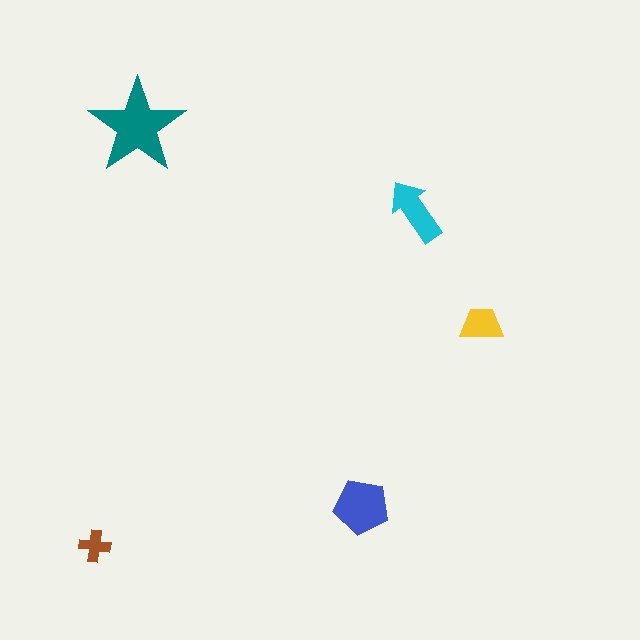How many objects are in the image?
There are 5 objects in the image.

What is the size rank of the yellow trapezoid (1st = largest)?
4th.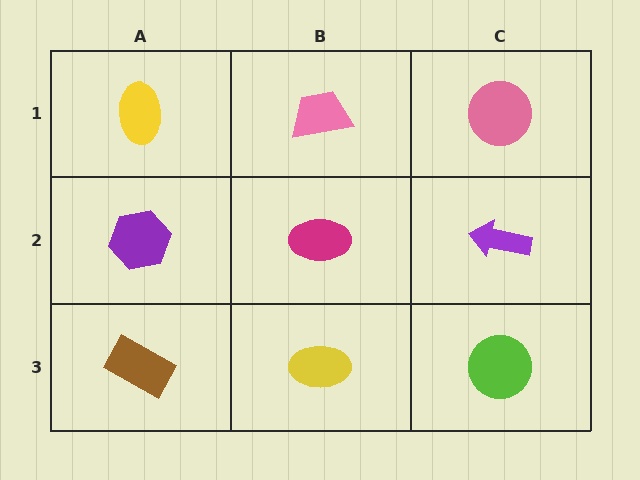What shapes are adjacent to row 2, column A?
A yellow ellipse (row 1, column A), a brown rectangle (row 3, column A), a magenta ellipse (row 2, column B).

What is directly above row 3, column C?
A purple arrow.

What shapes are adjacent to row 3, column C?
A purple arrow (row 2, column C), a yellow ellipse (row 3, column B).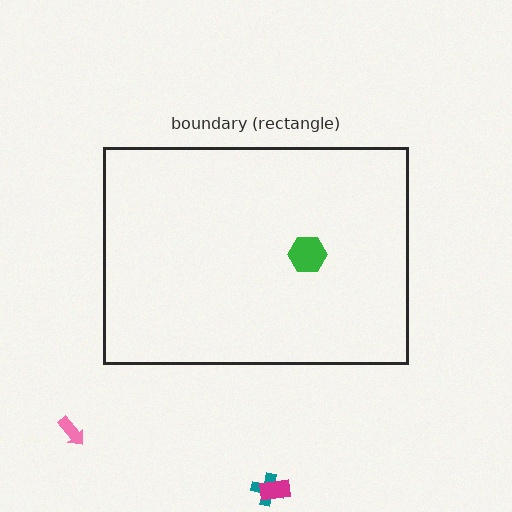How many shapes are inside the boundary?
1 inside, 3 outside.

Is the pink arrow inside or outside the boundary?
Outside.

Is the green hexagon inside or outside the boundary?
Inside.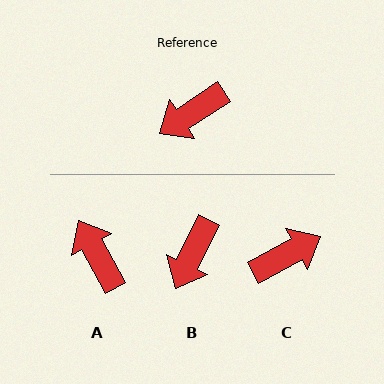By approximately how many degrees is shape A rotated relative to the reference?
Approximately 94 degrees clockwise.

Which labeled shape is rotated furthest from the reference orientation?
C, about 176 degrees away.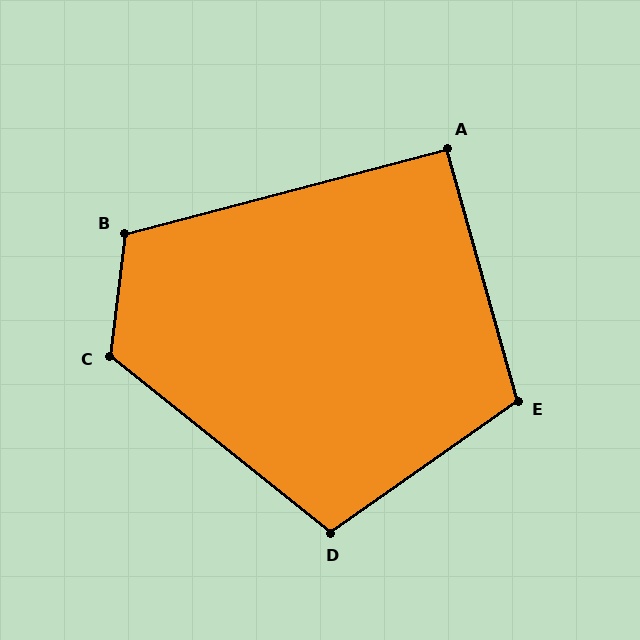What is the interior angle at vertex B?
Approximately 112 degrees (obtuse).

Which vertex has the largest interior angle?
C, at approximately 122 degrees.